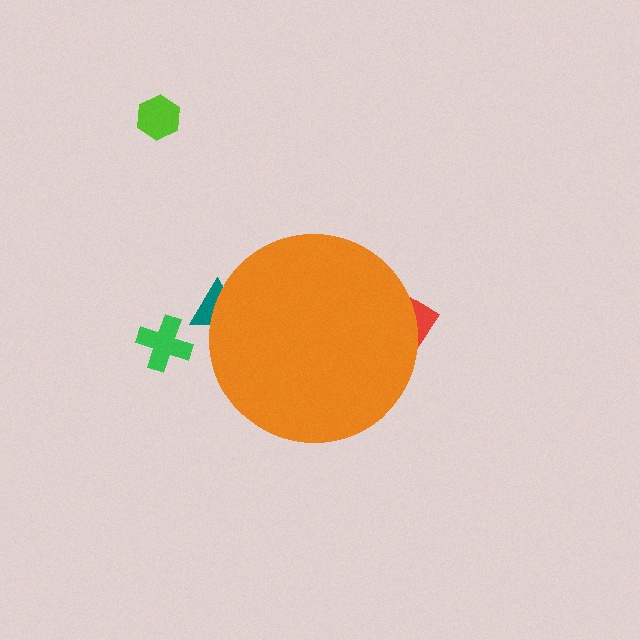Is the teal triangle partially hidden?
Yes, the teal triangle is partially hidden behind the orange circle.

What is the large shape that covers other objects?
An orange circle.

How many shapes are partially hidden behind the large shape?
2 shapes are partially hidden.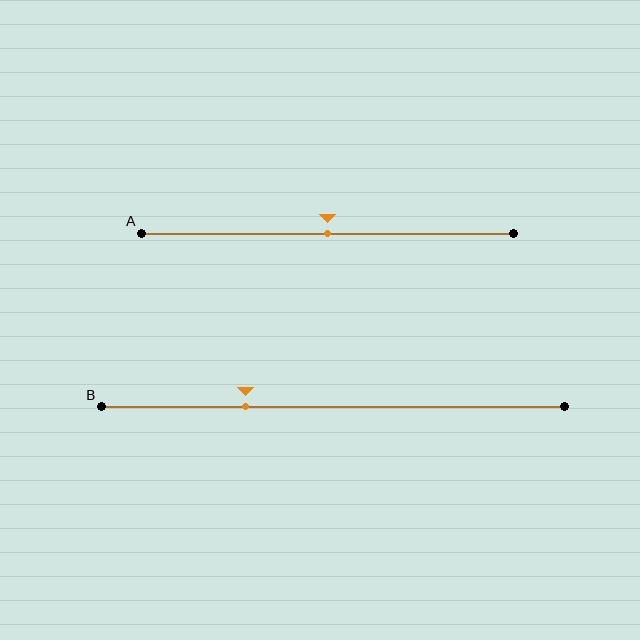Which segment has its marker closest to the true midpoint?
Segment A has its marker closest to the true midpoint.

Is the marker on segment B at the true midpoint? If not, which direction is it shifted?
No, the marker on segment B is shifted to the left by about 19% of the segment length.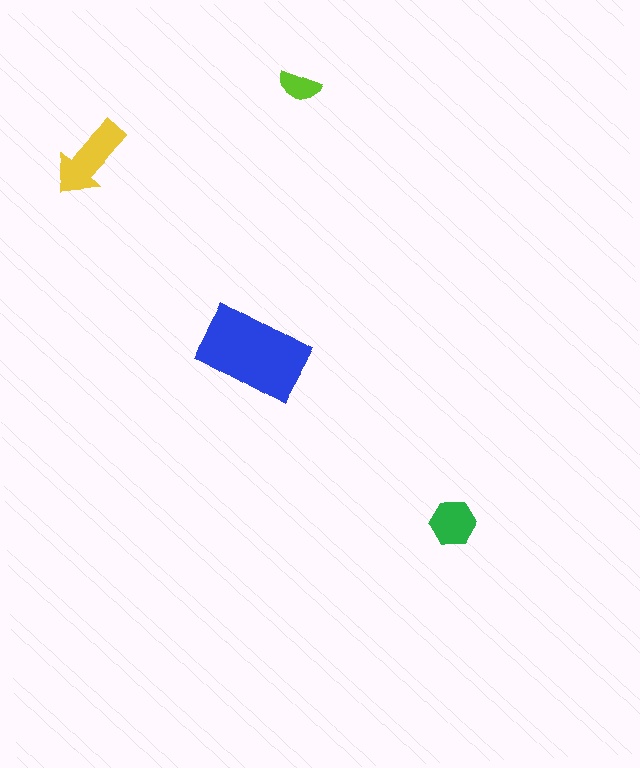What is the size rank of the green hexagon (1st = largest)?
3rd.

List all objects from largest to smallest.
The blue rectangle, the yellow arrow, the green hexagon, the lime semicircle.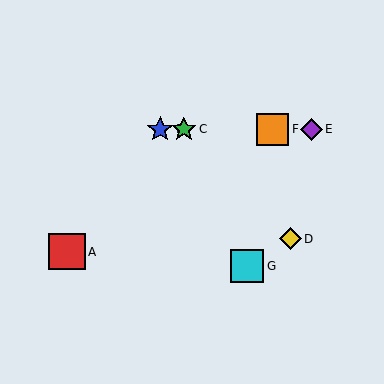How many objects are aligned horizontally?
4 objects (B, C, E, F) are aligned horizontally.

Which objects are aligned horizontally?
Objects B, C, E, F are aligned horizontally.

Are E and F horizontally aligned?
Yes, both are at y≈129.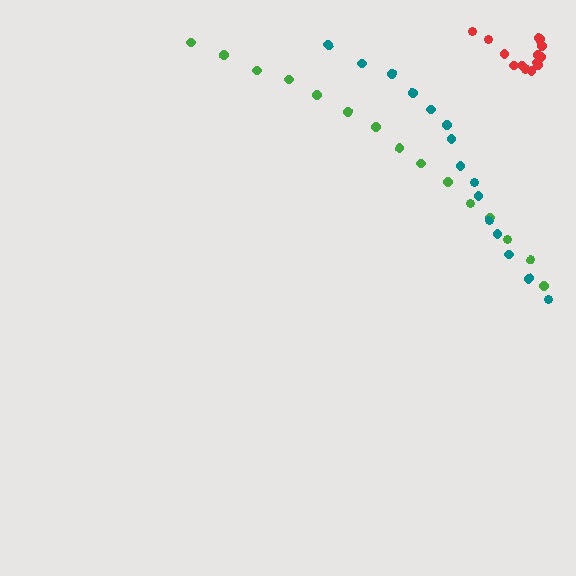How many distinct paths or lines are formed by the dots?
There are 3 distinct paths.